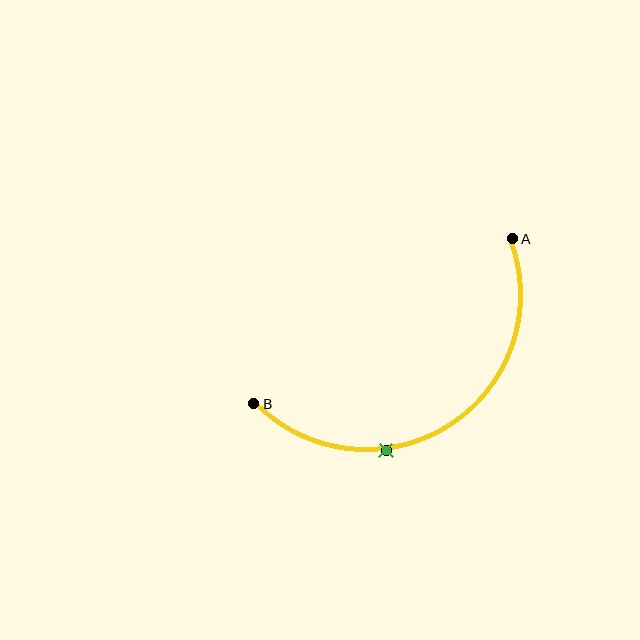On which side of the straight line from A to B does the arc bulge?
The arc bulges below the straight line connecting A and B.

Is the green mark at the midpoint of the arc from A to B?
No. The green mark lies on the arc but is closer to endpoint B. The arc midpoint would be at the point on the curve equidistant along the arc from both A and B.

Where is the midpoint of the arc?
The arc midpoint is the point on the curve farthest from the straight line joining A and B. It sits below that line.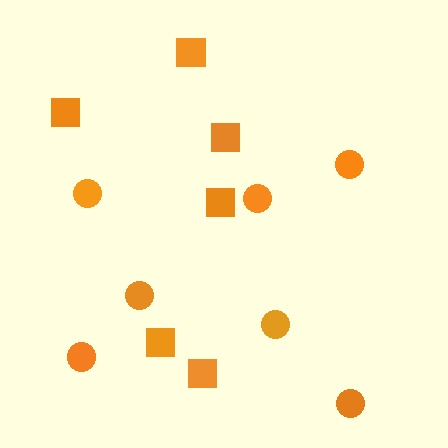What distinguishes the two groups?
There are 2 groups: one group of circles (7) and one group of squares (6).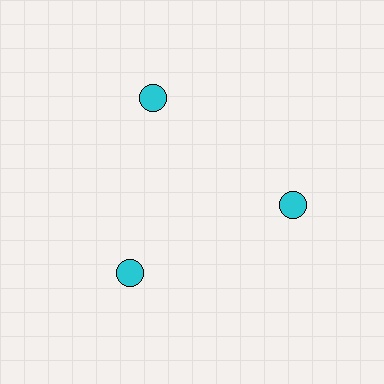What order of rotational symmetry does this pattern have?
This pattern has 3-fold rotational symmetry.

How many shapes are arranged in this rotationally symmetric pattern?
There are 3 shapes, arranged in 3 groups of 1.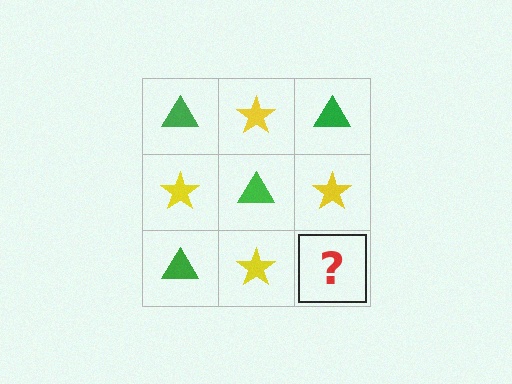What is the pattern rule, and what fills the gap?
The rule is that it alternates green triangle and yellow star in a checkerboard pattern. The gap should be filled with a green triangle.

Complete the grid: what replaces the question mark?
The question mark should be replaced with a green triangle.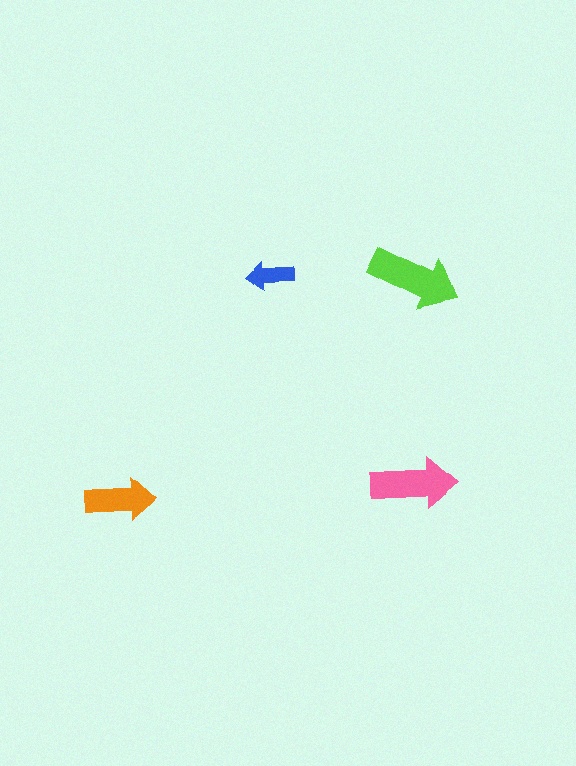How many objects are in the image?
There are 4 objects in the image.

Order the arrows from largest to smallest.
the lime one, the pink one, the orange one, the blue one.